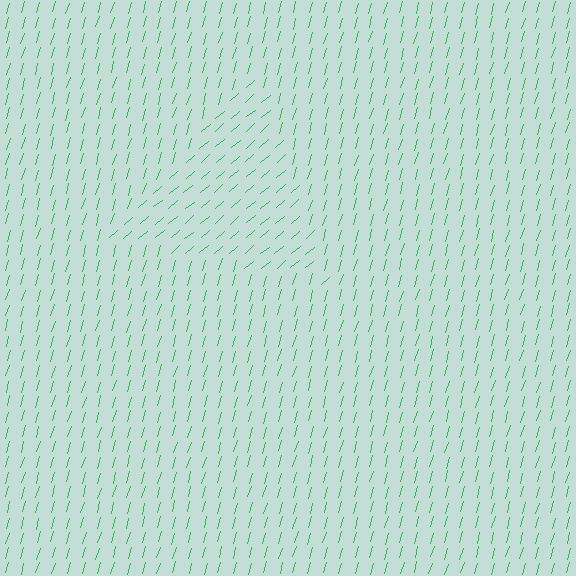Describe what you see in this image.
The image is filled with small green line segments. A triangle region in the image has lines oriented differently from the surrounding lines, creating a visible texture boundary.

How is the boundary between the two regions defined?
The boundary is defined purely by a change in line orientation (approximately 34 degrees difference). All lines are the same color and thickness.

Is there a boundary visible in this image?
Yes, there is a texture boundary formed by a change in line orientation.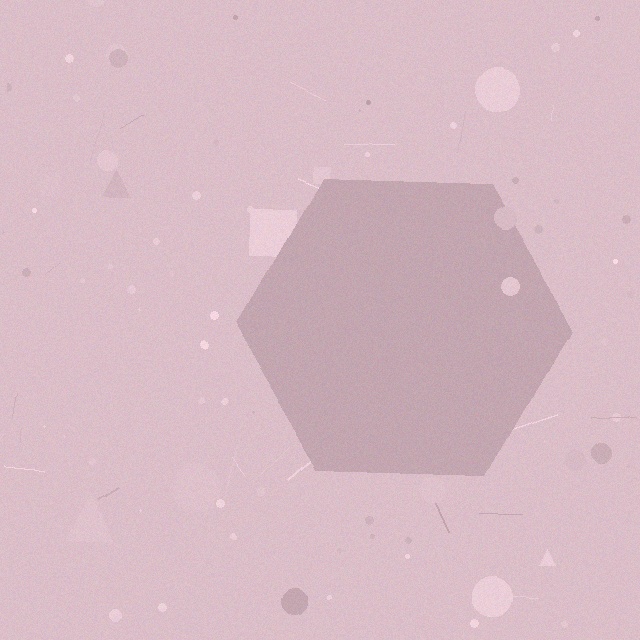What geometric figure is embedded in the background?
A hexagon is embedded in the background.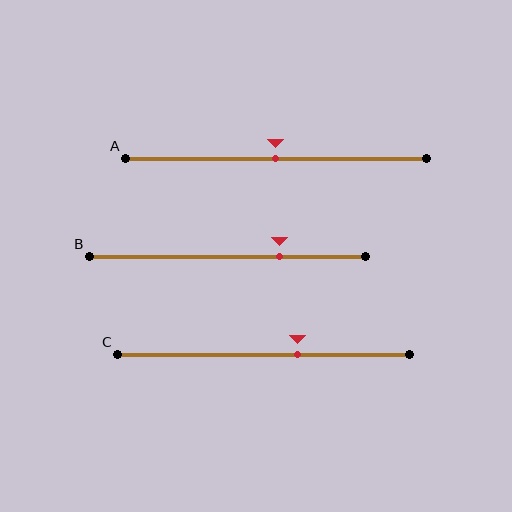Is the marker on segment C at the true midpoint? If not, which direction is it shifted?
No, the marker on segment C is shifted to the right by about 12% of the segment length.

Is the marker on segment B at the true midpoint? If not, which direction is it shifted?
No, the marker on segment B is shifted to the right by about 19% of the segment length.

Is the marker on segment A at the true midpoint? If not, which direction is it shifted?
Yes, the marker on segment A is at the true midpoint.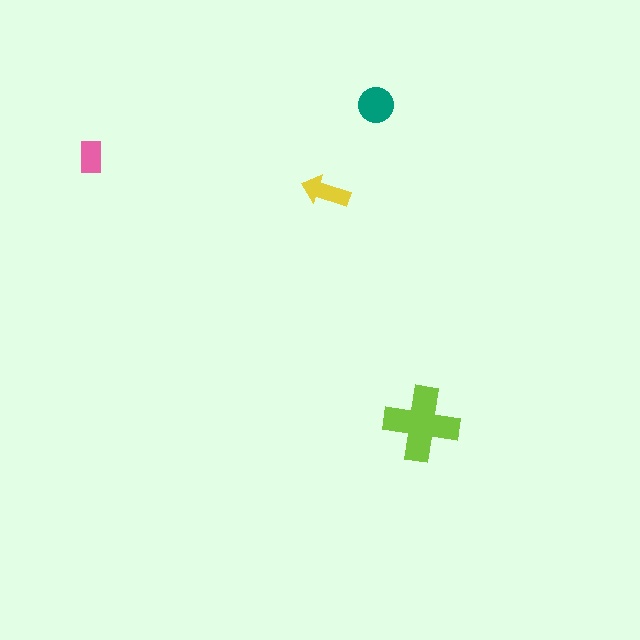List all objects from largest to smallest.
The lime cross, the teal circle, the yellow arrow, the pink rectangle.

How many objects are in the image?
There are 4 objects in the image.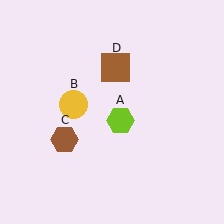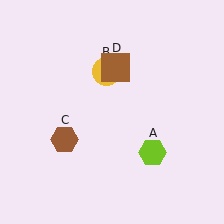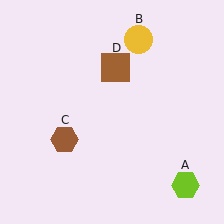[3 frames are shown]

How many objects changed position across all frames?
2 objects changed position: lime hexagon (object A), yellow circle (object B).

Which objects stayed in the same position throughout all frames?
Brown hexagon (object C) and brown square (object D) remained stationary.